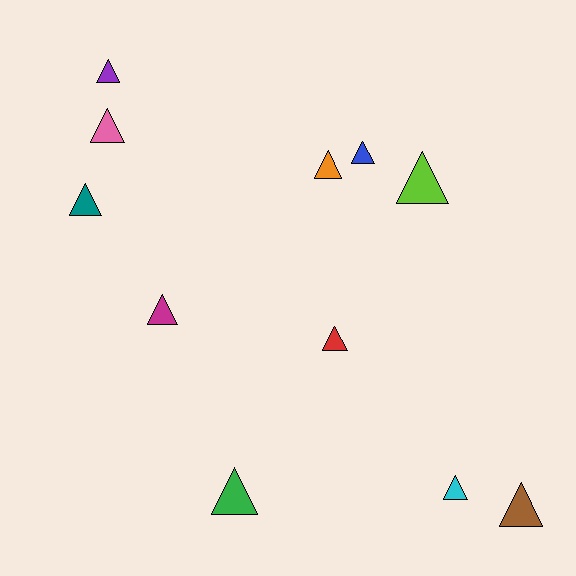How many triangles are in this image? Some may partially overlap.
There are 11 triangles.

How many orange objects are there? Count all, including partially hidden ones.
There is 1 orange object.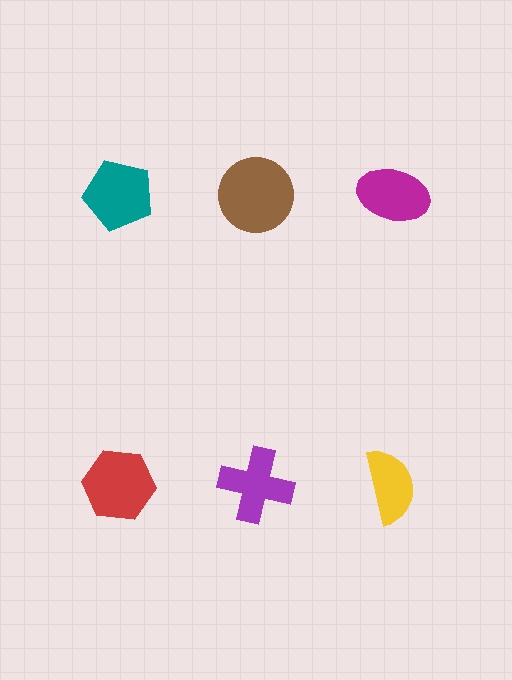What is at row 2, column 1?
A red hexagon.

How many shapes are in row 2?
3 shapes.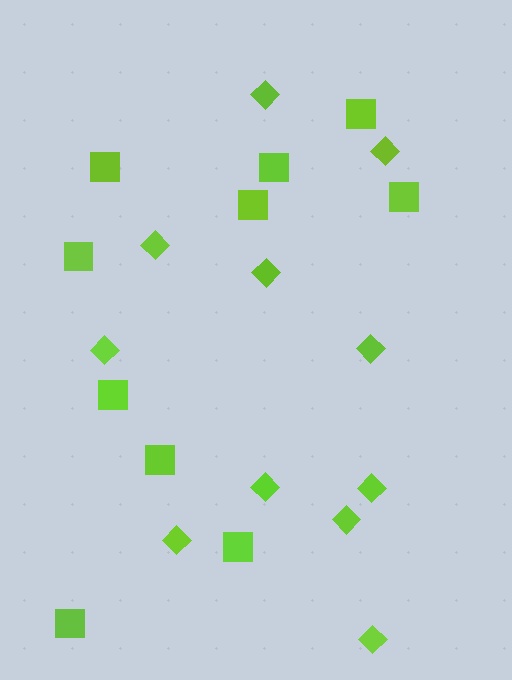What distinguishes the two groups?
There are 2 groups: one group of squares (10) and one group of diamonds (11).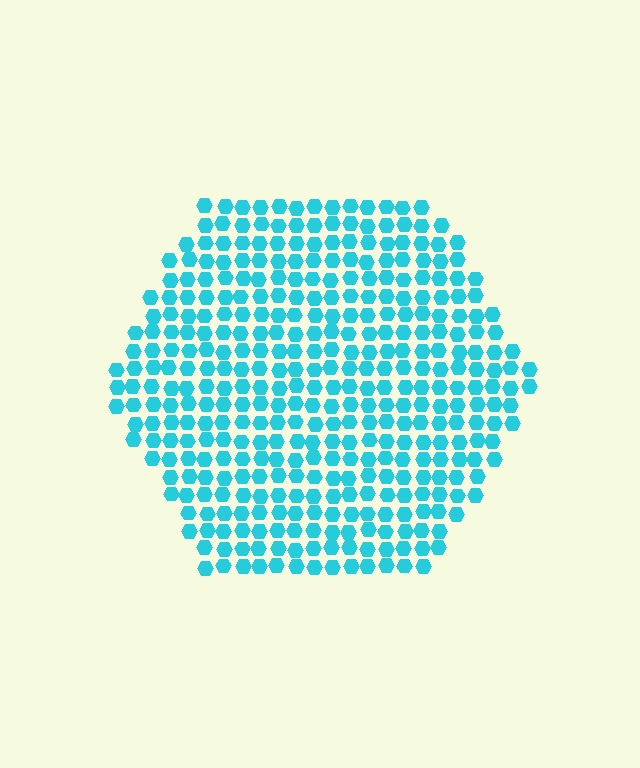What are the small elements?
The small elements are hexagons.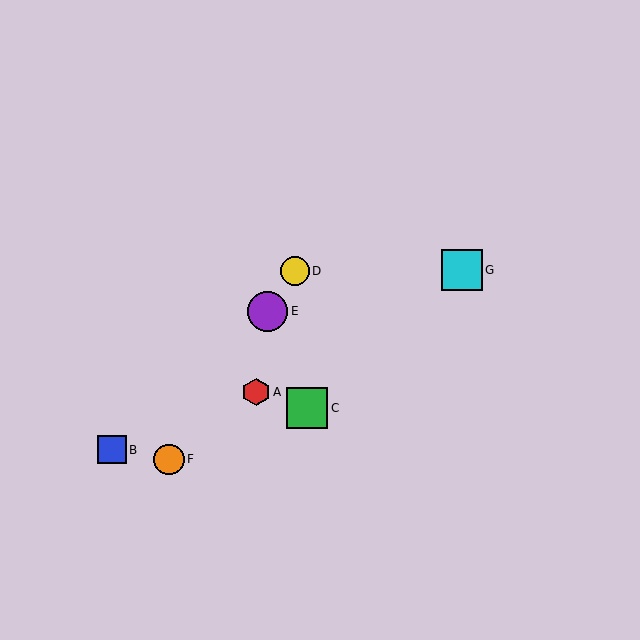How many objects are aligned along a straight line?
3 objects (D, E, F) are aligned along a straight line.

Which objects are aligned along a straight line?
Objects D, E, F are aligned along a straight line.